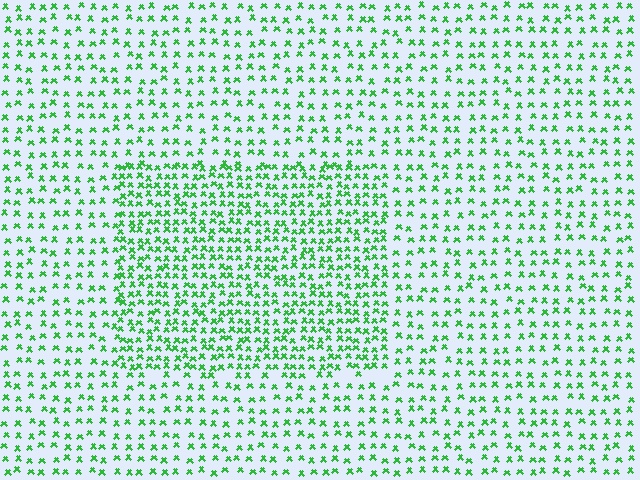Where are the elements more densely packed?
The elements are more densely packed inside the rectangle boundary.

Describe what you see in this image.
The image contains small green elements arranged at two different densities. A rectangle-shaped region is visible where the elements are more densely packed than the surrounding area.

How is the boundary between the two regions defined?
The boundary is defined by a change in element density (approximately 1.8x ratio). All elements are the same color, size, and shape.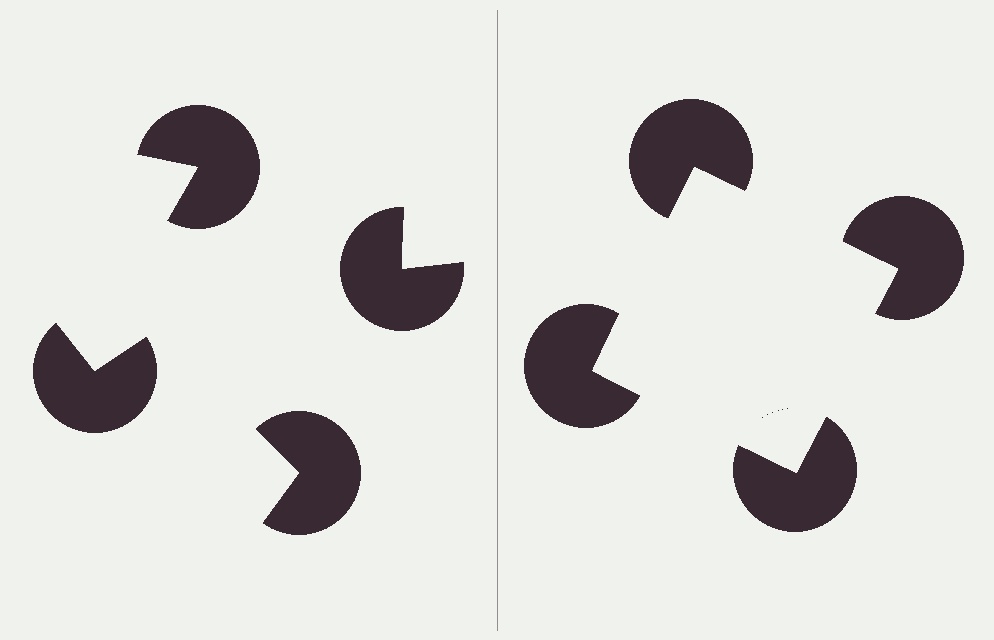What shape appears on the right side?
An illusory square.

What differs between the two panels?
The pac-man discs are positioned identically on both sides; only the wedge orientations differ. On the right they align to a square; on the left they are misaligned.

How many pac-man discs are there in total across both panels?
8 — 4 on each side.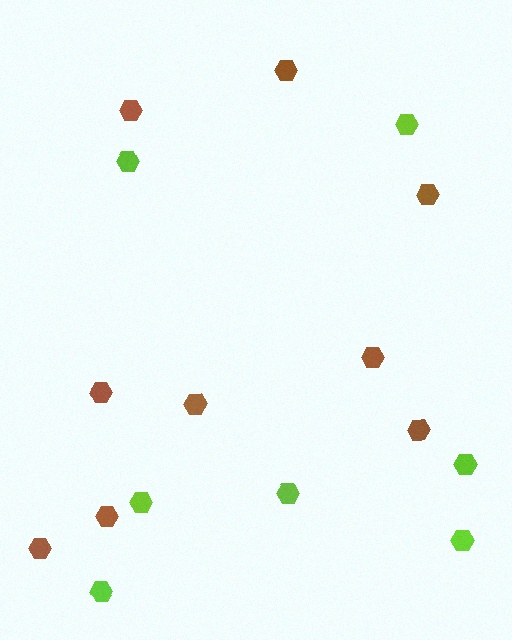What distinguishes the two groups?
There are 2 groups: one group of brown hexagons (9) and one group of lime hexagons (7).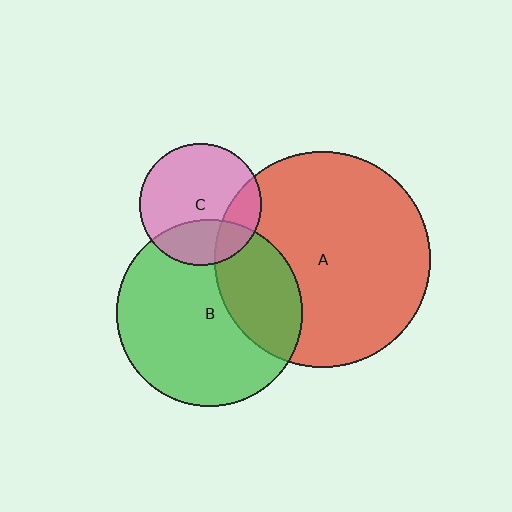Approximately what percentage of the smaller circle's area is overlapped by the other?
Approximately 20%.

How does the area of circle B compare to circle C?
Approximately 2.3 times.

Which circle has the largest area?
Circle A (red).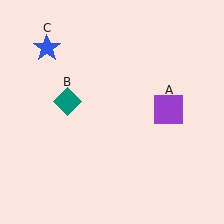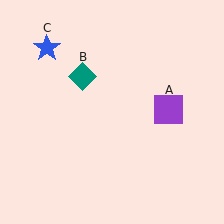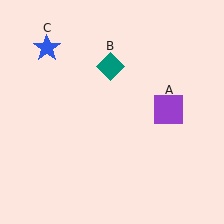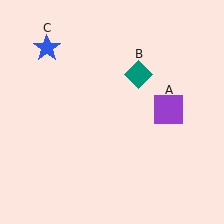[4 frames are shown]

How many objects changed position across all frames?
1 object changed position: teal diamond (object B).